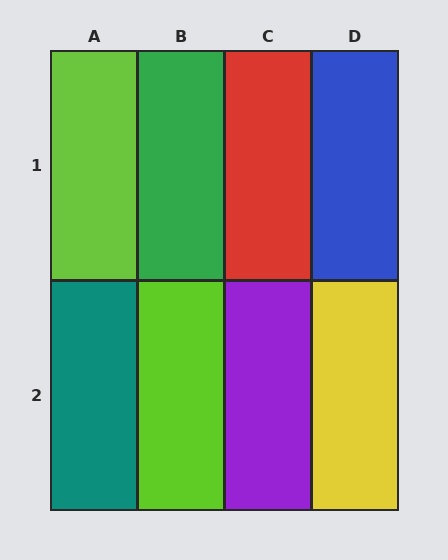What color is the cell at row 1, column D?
Blue.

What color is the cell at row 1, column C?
Red.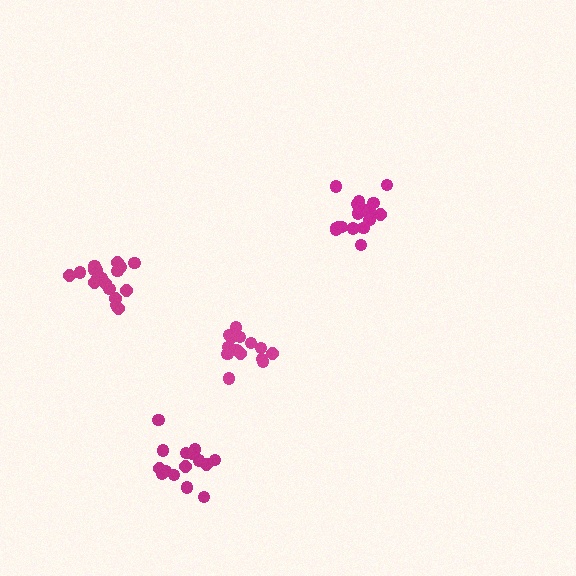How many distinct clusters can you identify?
There are 4 distinct clusters.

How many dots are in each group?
Group 1: 14 dots, Group 2: 15 dots, Group 3: 17 dots, Group 4: 18 dots (64 total).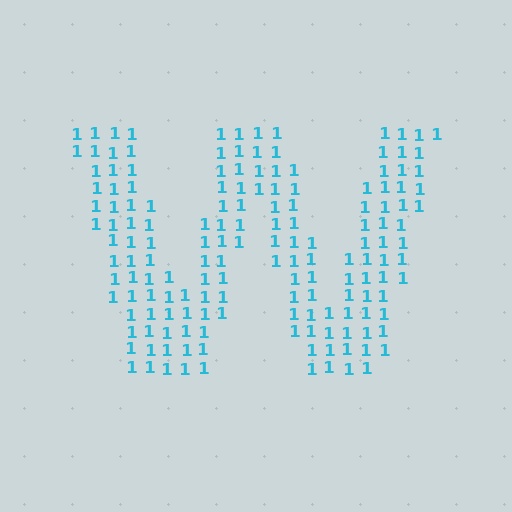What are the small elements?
The small elements are digit 1's.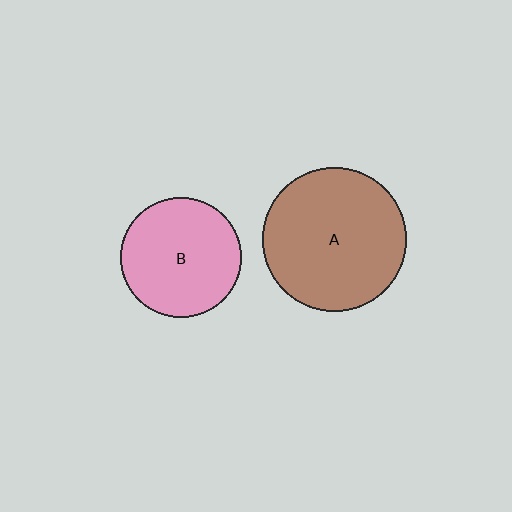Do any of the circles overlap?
No, none of the circles overlap.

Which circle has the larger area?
Circle A (brown).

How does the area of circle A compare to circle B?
Approximately 1.4 times.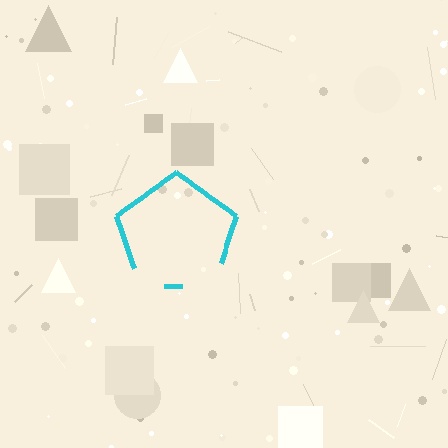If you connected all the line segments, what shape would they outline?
They would outline a pentagon.